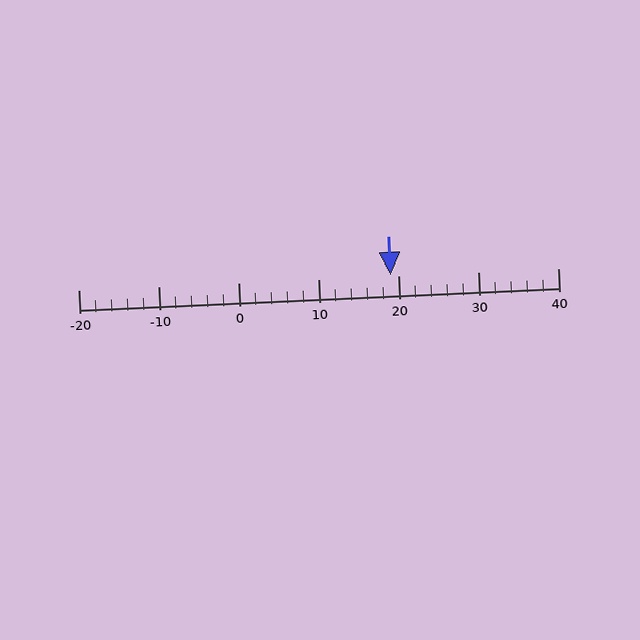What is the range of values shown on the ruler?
The ruler shows values from -20 to 40.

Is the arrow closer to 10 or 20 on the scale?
The arrow is closer to 20.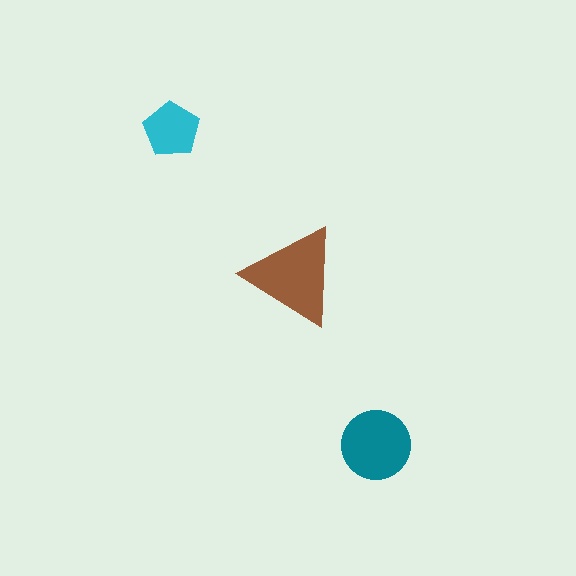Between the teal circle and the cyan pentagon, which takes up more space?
The teal circle.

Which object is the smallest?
The cyan pentagon.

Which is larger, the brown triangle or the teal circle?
The brown triangle.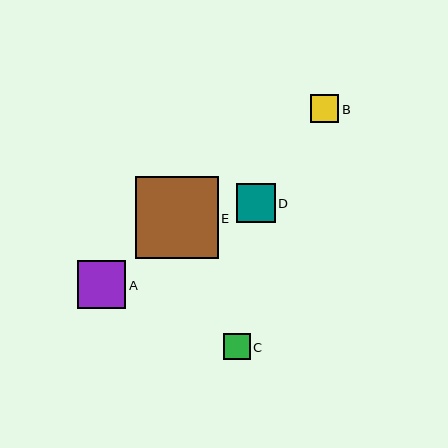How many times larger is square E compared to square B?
Square E is approximately 2.9 times the size of square B.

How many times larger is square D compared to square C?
Square D is approximately 1.5 times the size of square C.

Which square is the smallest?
Square C is the smallest with a size of approximately 26 pixels.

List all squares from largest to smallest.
From largest to smallest: E, A, D, B, C.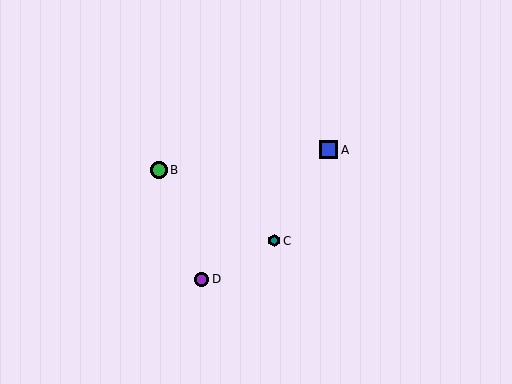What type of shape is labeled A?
Shape A is a blue square.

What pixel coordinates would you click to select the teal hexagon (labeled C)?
Click at (274, 241) to select the teal hexagon C.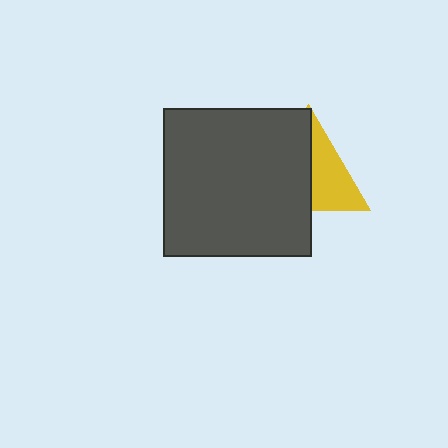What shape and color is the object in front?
The object in front is a dark gray square.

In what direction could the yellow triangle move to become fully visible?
The yellow triangle could move right. That would shift it out from behind the dark gray square entirely.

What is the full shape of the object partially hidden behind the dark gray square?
The partially hidden object is a yellow triangle.